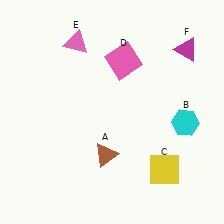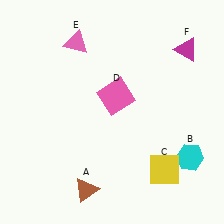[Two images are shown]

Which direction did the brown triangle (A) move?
The brown triangle (A) moved down.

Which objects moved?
The objects that moved are: the brown triangle (A), the cyan hexagon (B), the pink square (D).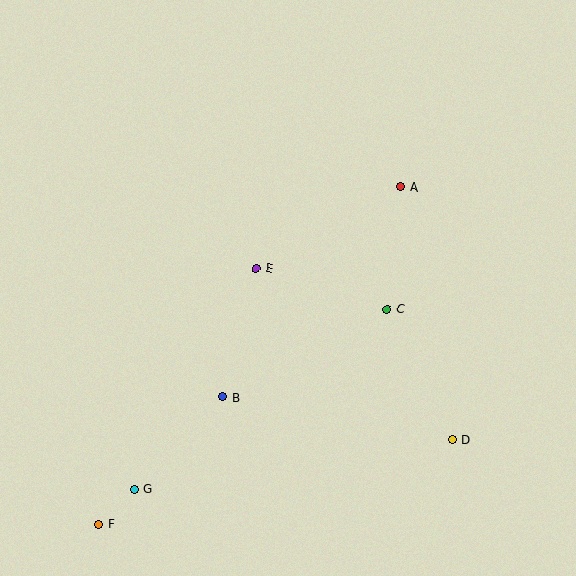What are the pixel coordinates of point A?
Point A is at (400, 187).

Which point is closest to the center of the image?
Point E at (256, 268) is closest to the center.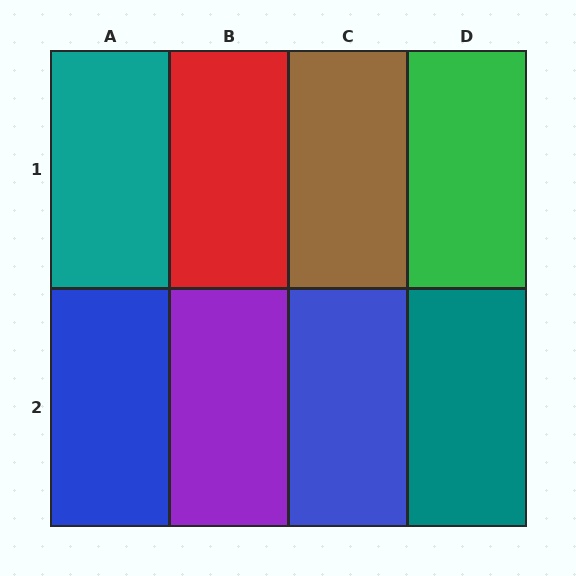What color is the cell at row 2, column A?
Blue.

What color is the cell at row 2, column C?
Blue.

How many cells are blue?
2 cells are blue.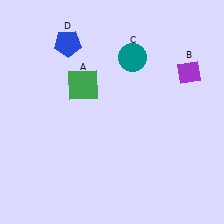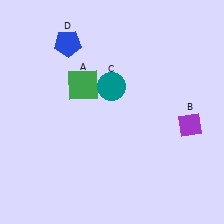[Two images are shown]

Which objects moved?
The objects that moved are: the purple diamond (B), the teal circle (C).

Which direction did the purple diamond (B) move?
The purple diamond (B) moved down.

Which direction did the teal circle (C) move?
The teal circle (C) moved down.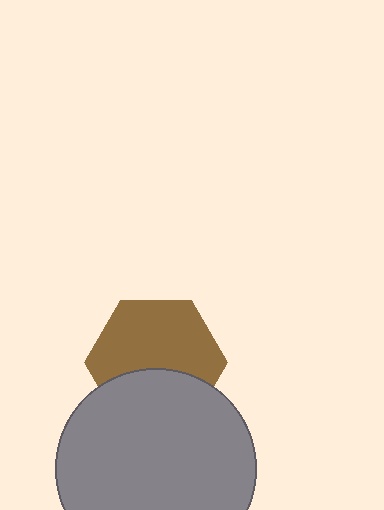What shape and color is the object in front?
The object in front is a gray circle.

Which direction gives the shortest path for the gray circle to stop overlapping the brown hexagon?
Moving down gives the shortest separation.